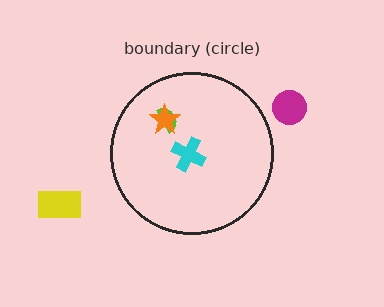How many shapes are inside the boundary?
3 inside, 2 outside.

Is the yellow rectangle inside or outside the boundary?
Outside.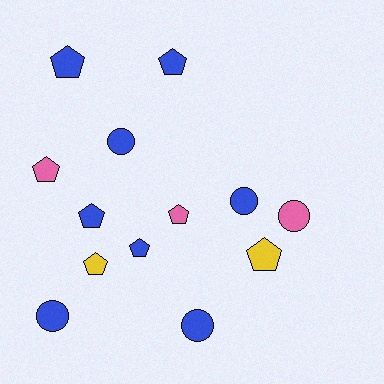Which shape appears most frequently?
Pentagon, with 8 objects.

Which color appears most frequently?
Blue, with 8 objects.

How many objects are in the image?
There are 13 objects.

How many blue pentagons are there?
There are 4 blue pentagons.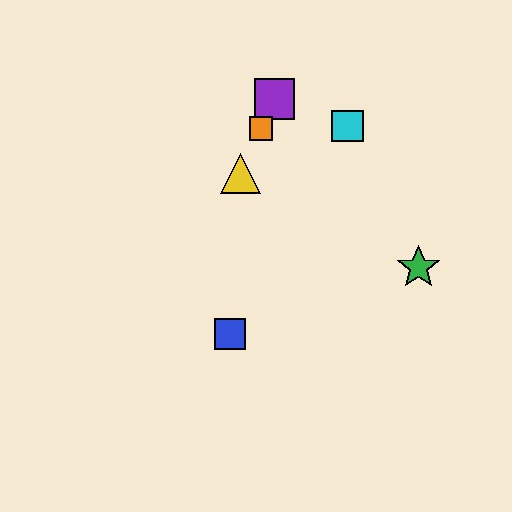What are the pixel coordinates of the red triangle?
The red triangle is at (240, 175).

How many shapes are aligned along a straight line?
4 shapes (the red triangle, the yellow triangle, the purple square, the orange square) are aligned along a straight line.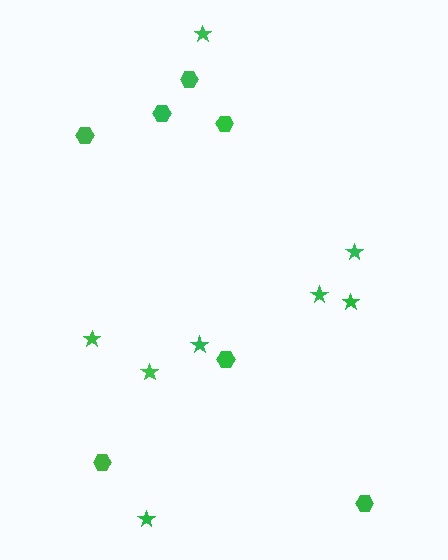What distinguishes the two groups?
There are 2 groups: one group of hexagons (7) and one group of stars (8).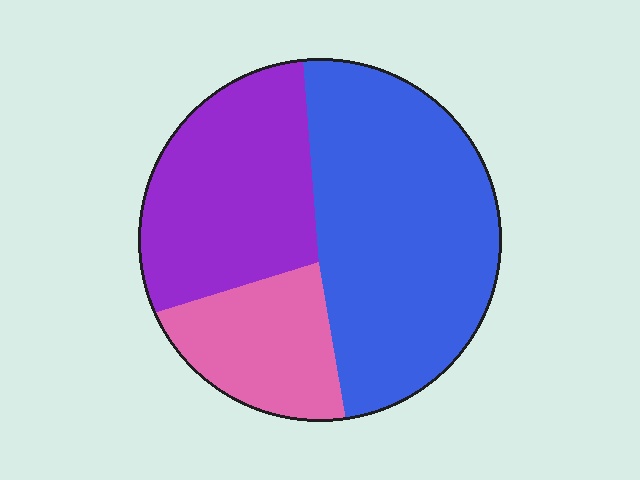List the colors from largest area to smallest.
From largest to smallest: blue, purple, pink.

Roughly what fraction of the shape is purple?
Purple takes up between a sixth and a third of the shape.